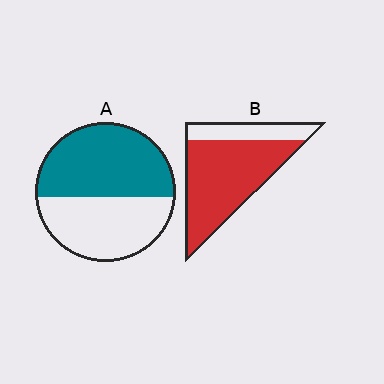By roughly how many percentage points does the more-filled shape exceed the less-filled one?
By roughly 20 percentage points (B over A).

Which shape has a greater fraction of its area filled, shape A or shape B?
Shape B.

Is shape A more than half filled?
Yes.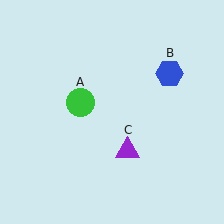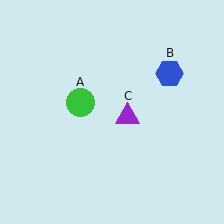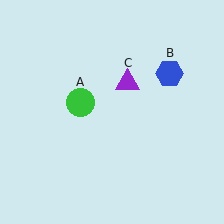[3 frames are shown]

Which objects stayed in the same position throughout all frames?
Green circle (object A) and blue hexagon (object B) remained stationary.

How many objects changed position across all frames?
1 object changed position: purple triangle (object C).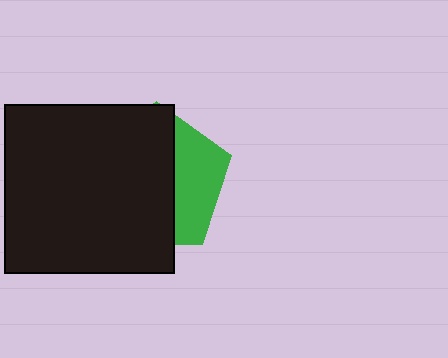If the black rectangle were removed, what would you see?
You would see the complete green pentagon.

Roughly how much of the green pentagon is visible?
A small part of it is visible (roughly 32%).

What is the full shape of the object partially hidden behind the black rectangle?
The partially hidden object is a green pentagon.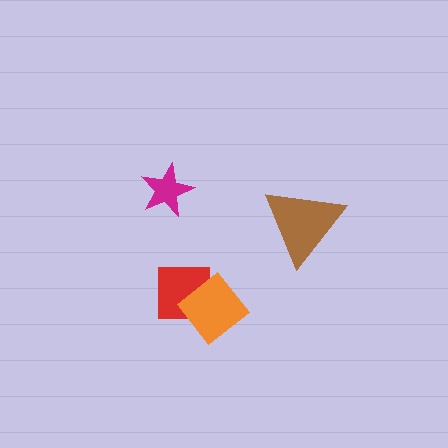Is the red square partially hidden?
Yes, it is partially covered by another shape.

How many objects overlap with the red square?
1 object overlaps with the red square.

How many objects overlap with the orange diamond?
1 object overlaps with the orange diamond.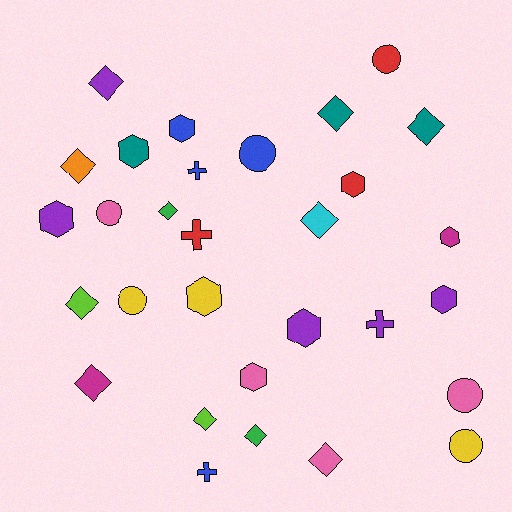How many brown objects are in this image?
There are no brown objects.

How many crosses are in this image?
There are 4 crosses.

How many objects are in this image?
There are 30 objects.